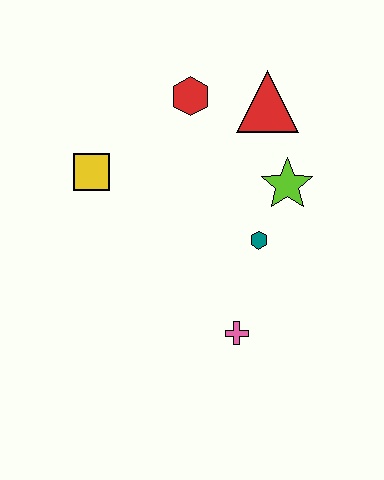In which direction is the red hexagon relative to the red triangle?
The red hexagon is to the left of the red triangle.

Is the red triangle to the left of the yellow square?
No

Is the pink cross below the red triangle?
Yes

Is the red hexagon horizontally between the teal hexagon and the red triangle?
No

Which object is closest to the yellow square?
The red hexagon is closest to the yellow square.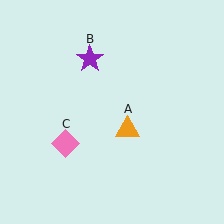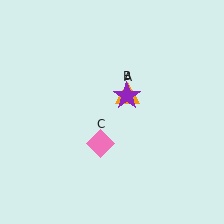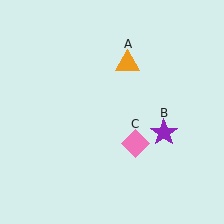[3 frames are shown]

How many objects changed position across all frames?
3 objects changed position: orange triangle (object A), purple star (object B), pink diamond (object C).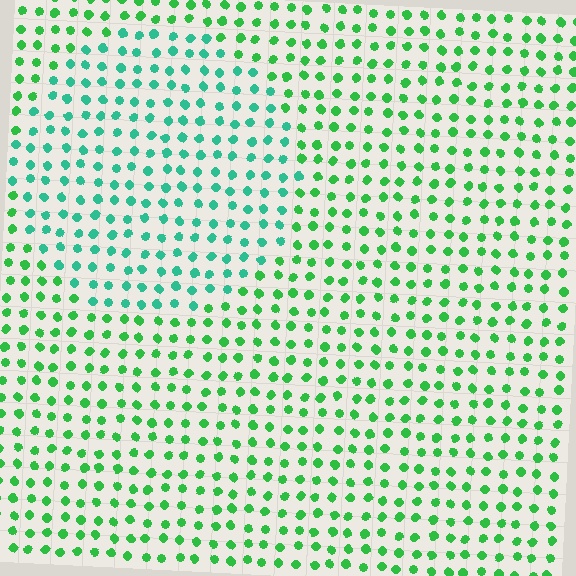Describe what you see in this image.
The image is filled with small green elements in a uniform arrangement. A circle-shaped region is visible where the elements are tinted to a slightly different hue, forming a subtle color boundary.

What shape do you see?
I see a circle.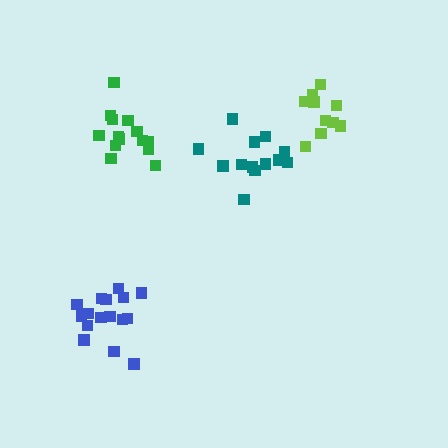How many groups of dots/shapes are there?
There are 4 groups.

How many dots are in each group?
Group 1: 16 dots, Group 2: 10 dots, Group 3: 14 dots, Group 4: 13 dots (53 total).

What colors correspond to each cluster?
The clusters are colored: blue, lime, green, teal.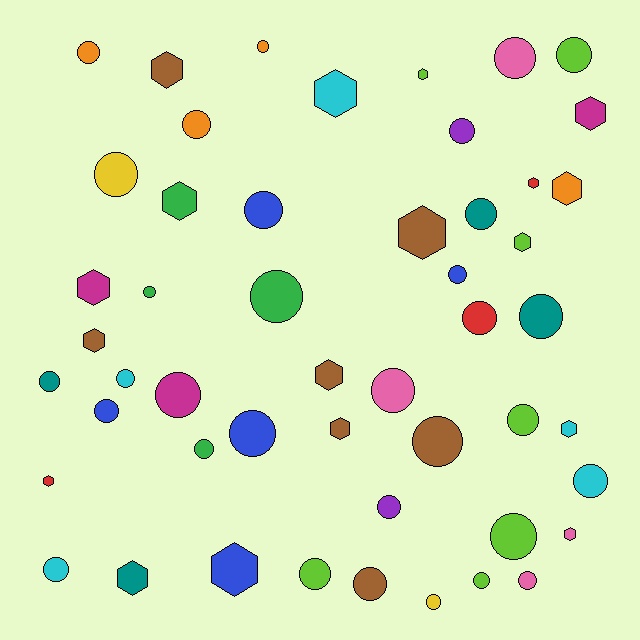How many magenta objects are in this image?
There are 3 magenta objects.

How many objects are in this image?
There are 50 objects.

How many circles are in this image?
There are 32 circles.